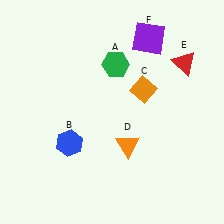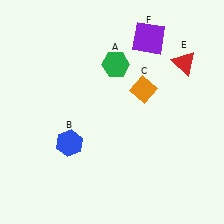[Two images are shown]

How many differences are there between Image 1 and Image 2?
There is 1 difference between the two images.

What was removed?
The orange triangle (D) was removed in Image 2.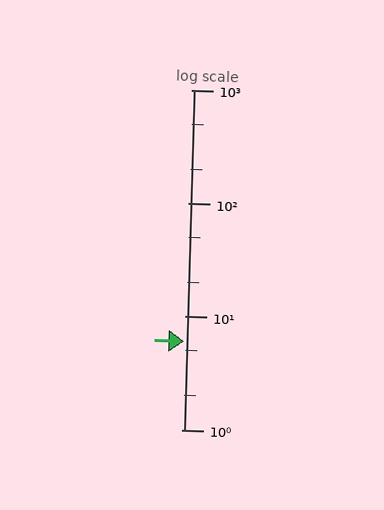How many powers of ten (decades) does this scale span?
The scale spans 3 decades, from 1 to 1000.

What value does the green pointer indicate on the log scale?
The pointer indicates approximately 6.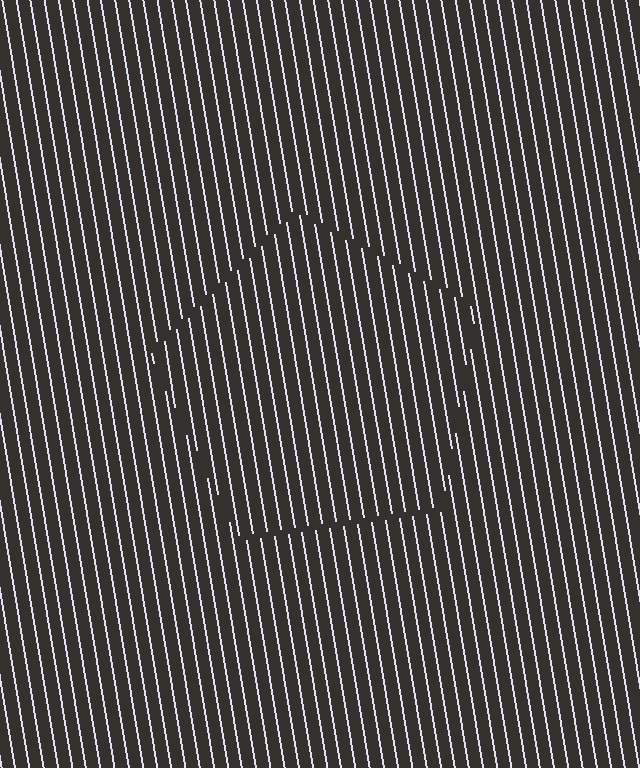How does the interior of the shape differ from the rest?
The interior of the shape contains the same grating, shifted by half a period — the contour is defined by the phase discontinuity where line-ends from the inner and outer gratings abut.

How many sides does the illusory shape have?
5 sides — the line-ends trace a pentagon.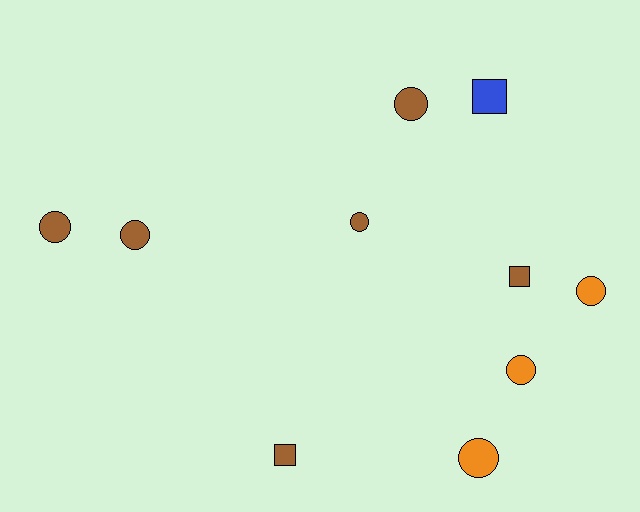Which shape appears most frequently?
Circle, with 7 objects.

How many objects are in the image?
There are 10 objects.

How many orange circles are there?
There are 3 orange circles.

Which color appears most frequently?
Brown, with 6 objects.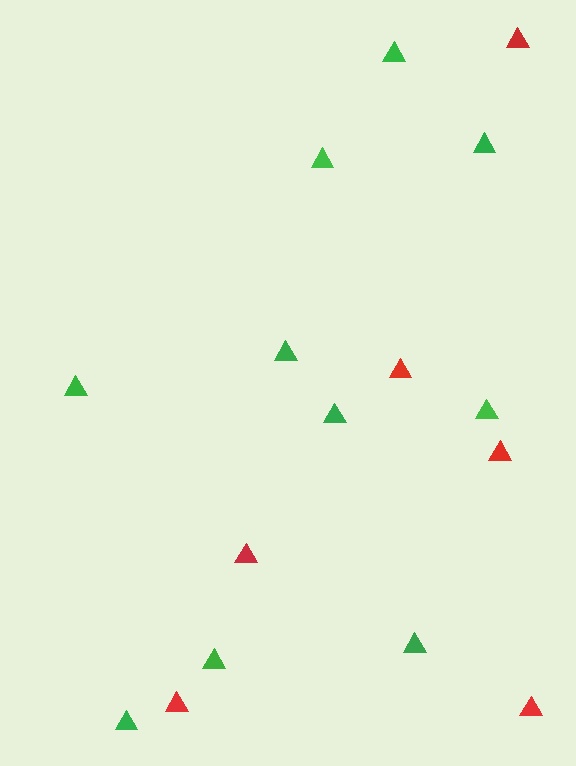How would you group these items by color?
There are 2 groups: one group of red triangles (6) and one group of green triangles (10).